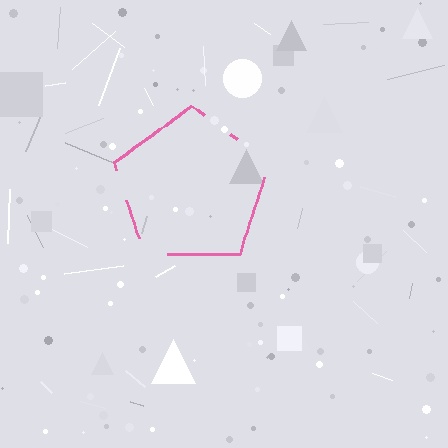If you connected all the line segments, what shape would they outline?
They would outline a pentagon.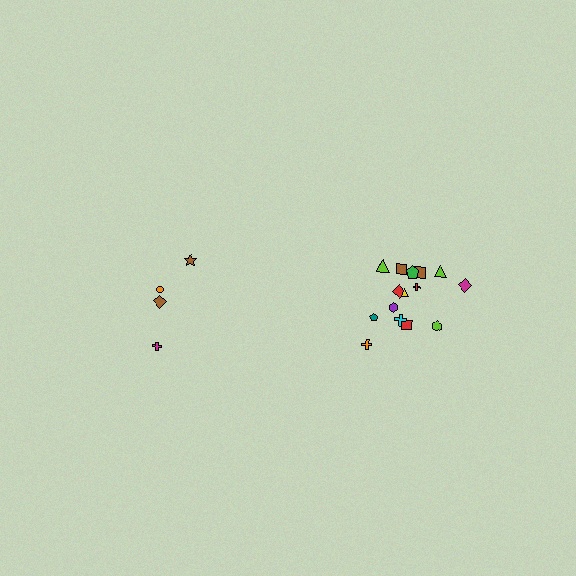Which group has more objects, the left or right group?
The right group.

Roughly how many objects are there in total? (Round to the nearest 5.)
Roughly 20 objects in total.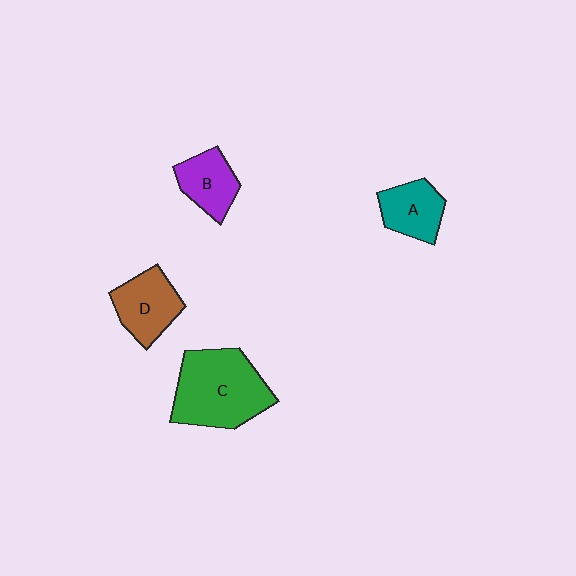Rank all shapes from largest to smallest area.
From largest to smallest: C (green), D (brown), A (teal), B (purple).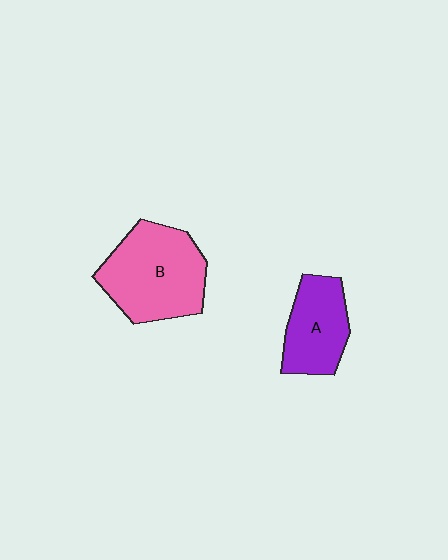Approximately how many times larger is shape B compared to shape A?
Approximately 1.5 times.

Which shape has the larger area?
Shape B (pink).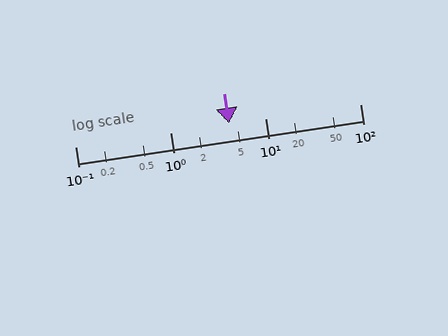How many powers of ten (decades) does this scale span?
The scale spans 3 decades, from 0.1 to 100.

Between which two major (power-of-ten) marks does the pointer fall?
The pointer is between 1 and 10.